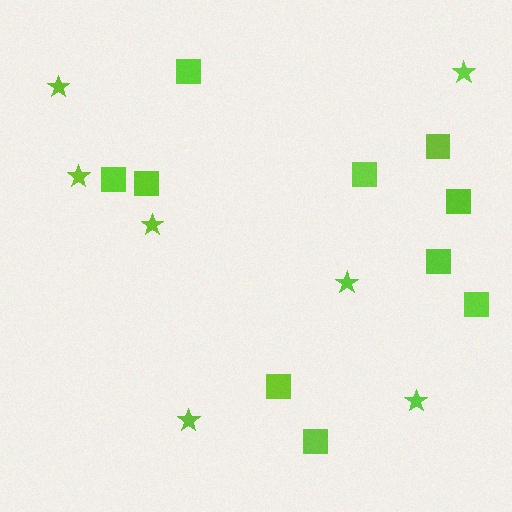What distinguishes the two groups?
There are 2 groups: one group of stars (7) and one group of squares (10).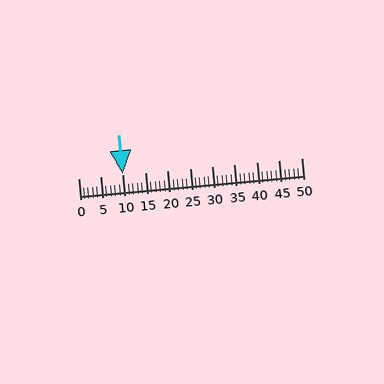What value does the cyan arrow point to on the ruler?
The cyan arrow points to approximately 10.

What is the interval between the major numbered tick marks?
The major tick marks are spaced 5 units apart.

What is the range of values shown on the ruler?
The ruler shows values from 0 to 50.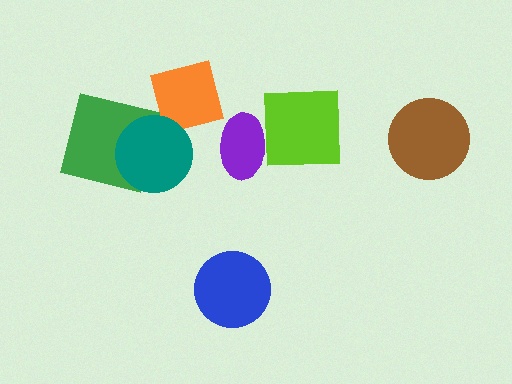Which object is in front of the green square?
The teal circle is in front of the green square.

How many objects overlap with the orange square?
0 objects overlap with the orange square.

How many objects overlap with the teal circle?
1 object overlaps with the teal circle.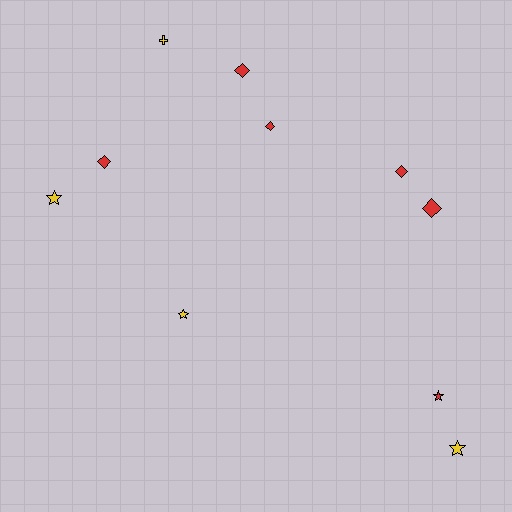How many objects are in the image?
There are 10 objects.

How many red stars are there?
There is 1 red star.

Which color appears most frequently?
Red, with 6 objects.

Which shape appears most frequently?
Diamond, with 5 objects.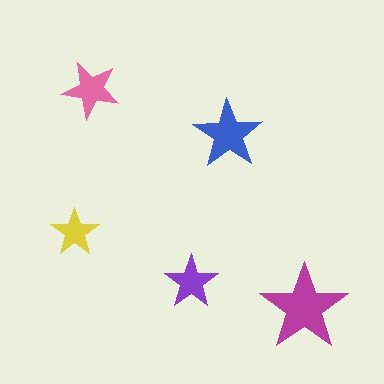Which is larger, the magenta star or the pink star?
The magenta one.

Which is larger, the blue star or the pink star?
The blue one.